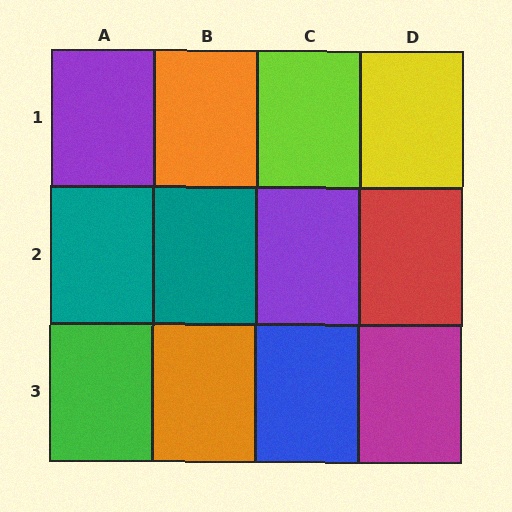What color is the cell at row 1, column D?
Yellow.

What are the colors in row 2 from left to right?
Teal, teal, purple, red.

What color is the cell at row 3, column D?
Magenta.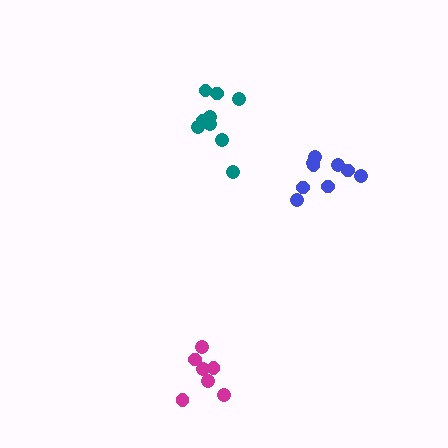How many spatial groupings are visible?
There are 3 spatial groupings.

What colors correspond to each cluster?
The clusters are colored: blue, magenta, teal.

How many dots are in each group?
Group 1: 9 dots, Group 2: 7 dots, Group 3: 9 dots (25 total).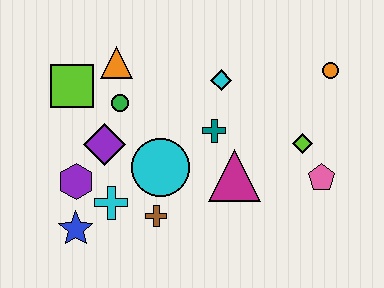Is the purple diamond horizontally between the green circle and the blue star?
Yes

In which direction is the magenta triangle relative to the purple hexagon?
The magenta triangle is to the right of the purple hexagon.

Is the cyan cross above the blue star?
Yes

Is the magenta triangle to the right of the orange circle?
No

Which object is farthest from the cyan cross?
The orange circle is farthest from the cyan cross.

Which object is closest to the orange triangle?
The green circle is closest to the orange triangle.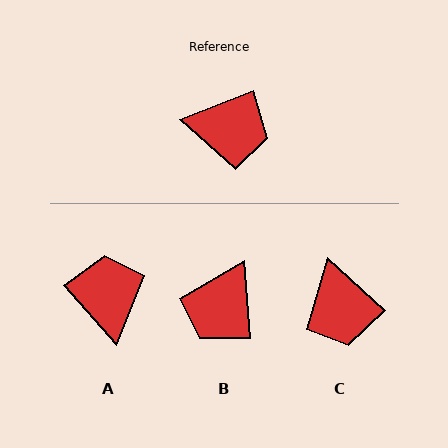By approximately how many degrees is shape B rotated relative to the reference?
Approximately 107 degrees clockwise.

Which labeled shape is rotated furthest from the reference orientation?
A, about 110 degrees away.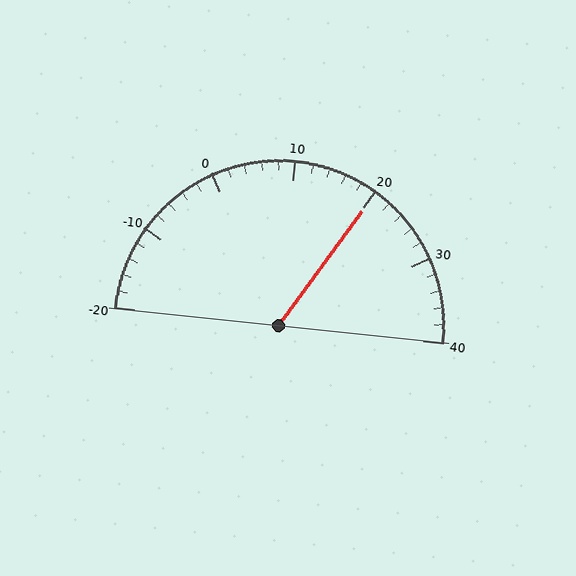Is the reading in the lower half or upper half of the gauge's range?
The reading is in the upper half of the range (-20 to 40).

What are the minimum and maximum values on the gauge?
The gauge ranges from -20 to 40.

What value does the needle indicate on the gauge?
The needle indicates approximately 20.